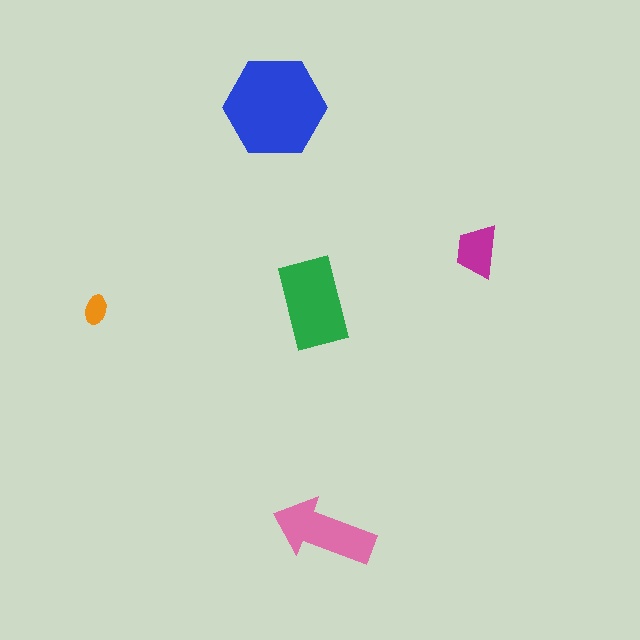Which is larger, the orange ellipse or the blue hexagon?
The blue hexagon.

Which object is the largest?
The blue hexagon.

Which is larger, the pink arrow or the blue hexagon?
The blue hexagon.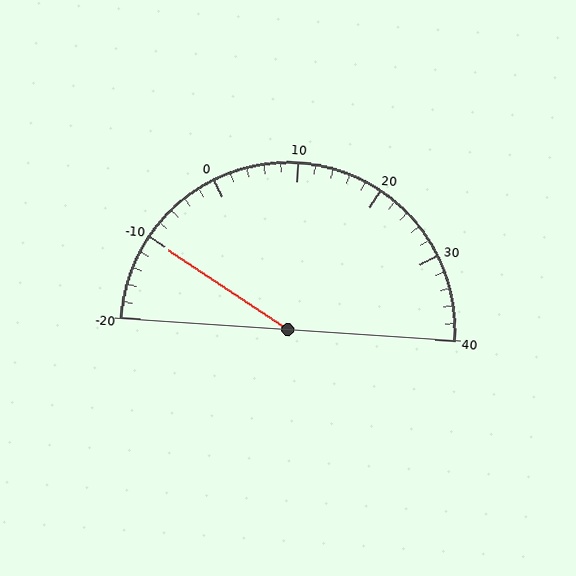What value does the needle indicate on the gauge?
The needle indicates approximately -10.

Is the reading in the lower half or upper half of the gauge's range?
The reading is in the lower half of the range (-20 to 40).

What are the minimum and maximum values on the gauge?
The gauge ranges from -20 to 40.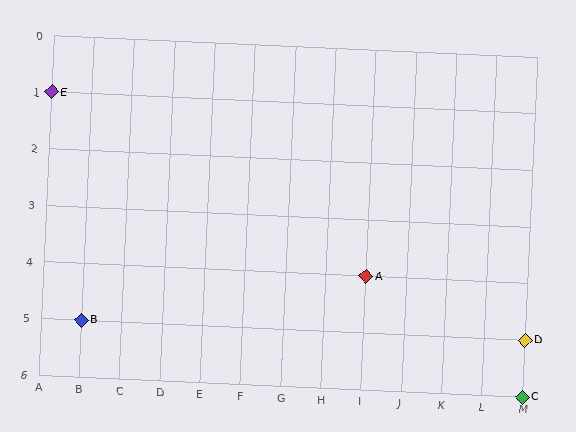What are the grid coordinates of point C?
Point C is at grid coordinates (M, 6).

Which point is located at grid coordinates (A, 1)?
Point E is at (A, 1).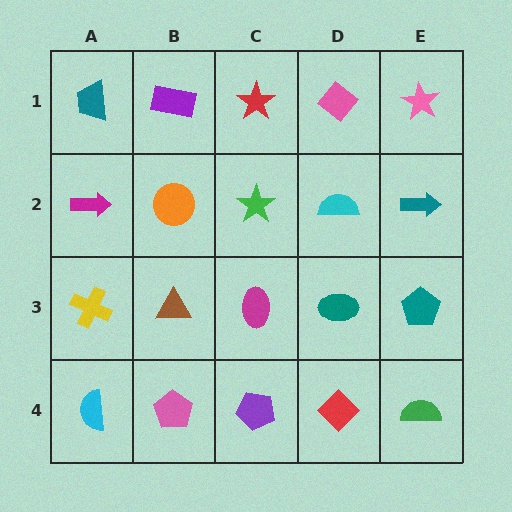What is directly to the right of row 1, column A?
A purple rectangle.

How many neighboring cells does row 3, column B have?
4.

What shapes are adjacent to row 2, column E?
A pink star (row 1, column E), a teal pentagon (row 3, column E), a cyan semicircle (row 2, column D).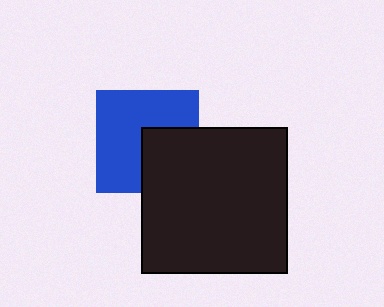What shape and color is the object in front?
The object in front is a black square.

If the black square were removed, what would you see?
You would see the complete blue square.